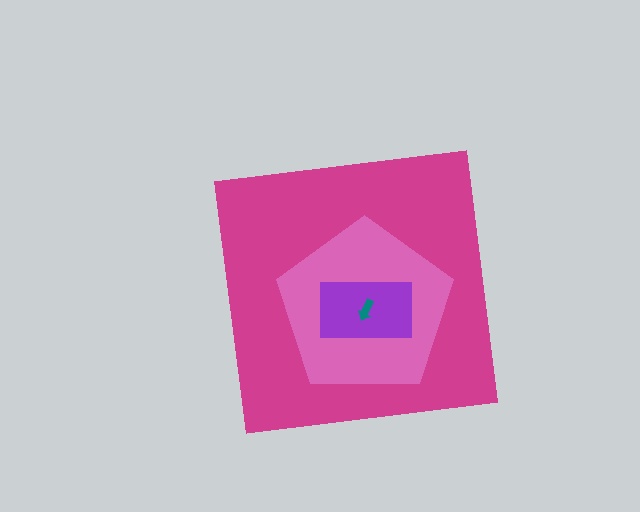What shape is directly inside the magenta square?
The pink pentagon.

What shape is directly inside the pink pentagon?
The purple rectangle.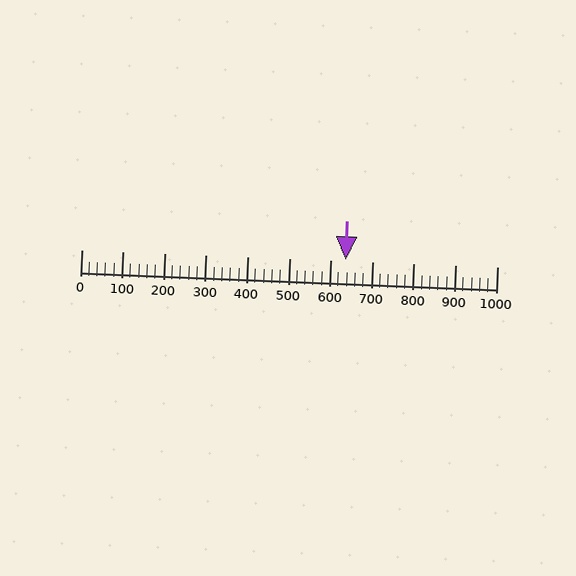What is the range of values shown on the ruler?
The ruler shows values from 0 to 1000.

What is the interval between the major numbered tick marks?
The major tick marks are spaced 100 units apart.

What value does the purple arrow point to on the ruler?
The purple arrow points to approximately 636.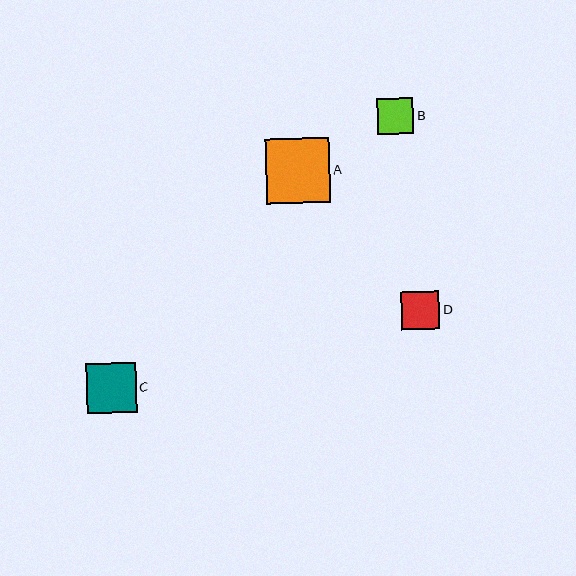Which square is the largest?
Square A is the largest with a size of approximately 64 pixels.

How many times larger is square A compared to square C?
Square A is approximately 1.3 times the size of square C.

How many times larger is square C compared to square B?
Square C is approximately 1.4 times the size of square B.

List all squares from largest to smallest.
From largest to smallest: A, C, D, B.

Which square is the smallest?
Square B is the smallest with a size of approximately 36 pixels.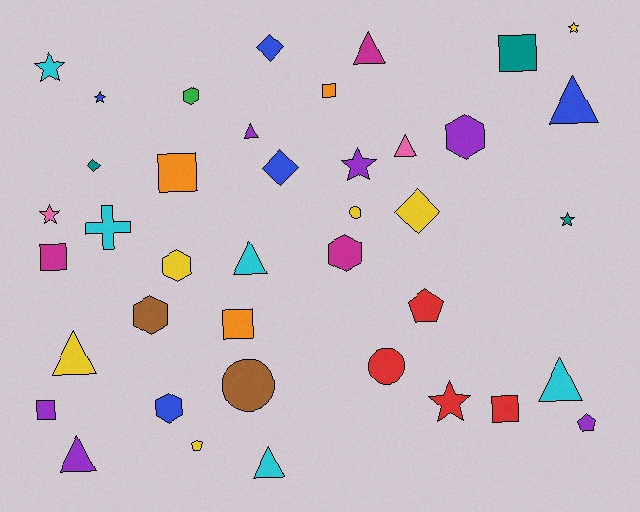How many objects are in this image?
There are 40 objects.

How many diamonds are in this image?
There are 4 diamonds.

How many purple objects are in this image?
There are 6 purple objects.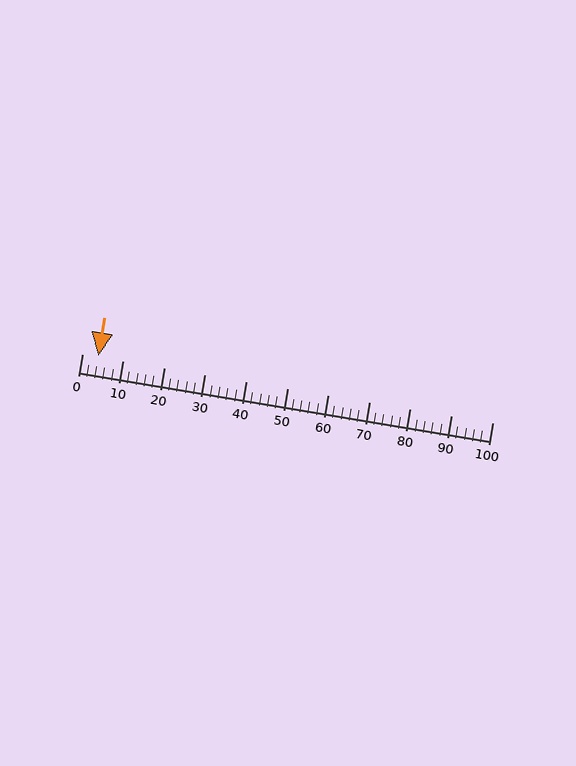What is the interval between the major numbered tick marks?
The major tick marks are spaced 10 units apart.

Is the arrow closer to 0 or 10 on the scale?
The arrow is closer to 0.